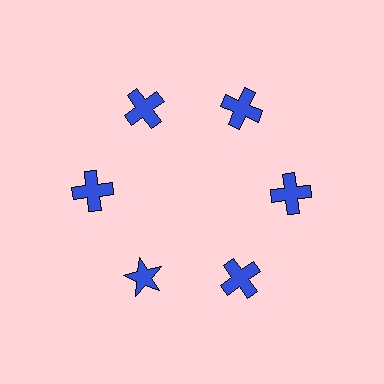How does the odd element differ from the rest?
It has a different shape: star instead of cross.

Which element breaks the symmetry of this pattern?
The blue star at roughly the 7 o'clock position breaks the symmetry. All other shapes are blue crosses.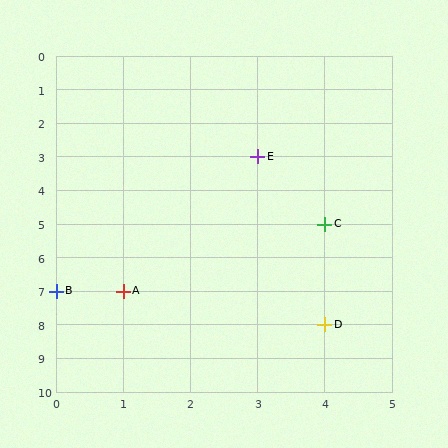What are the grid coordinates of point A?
Point A is at grid coordinates (1, 7).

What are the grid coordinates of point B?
Point B is at grid coordinates (0, 7).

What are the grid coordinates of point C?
Point C is at grid coordinates (4, 5).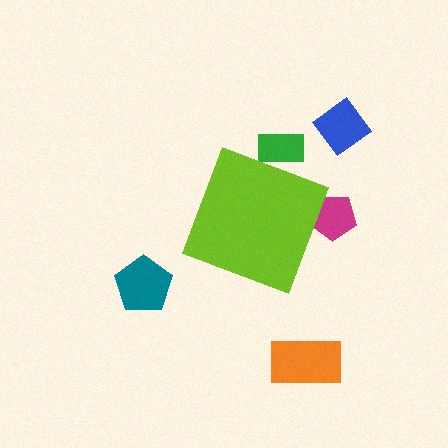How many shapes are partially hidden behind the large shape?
2 shapes are partially hidden.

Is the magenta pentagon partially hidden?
Yes, the magenta pentagon is partially hidden behind the lime diamond.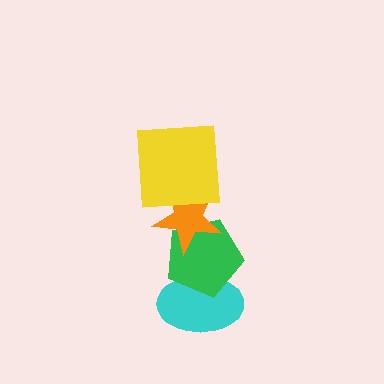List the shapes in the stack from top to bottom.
From top to bottom: the yellow square, the orange star, the green pentagon, the cyan ellipse.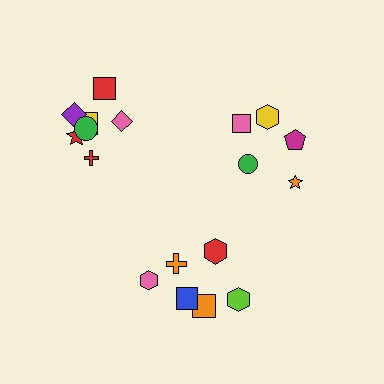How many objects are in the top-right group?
There are 5 objects.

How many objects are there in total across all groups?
There are 19 objects.